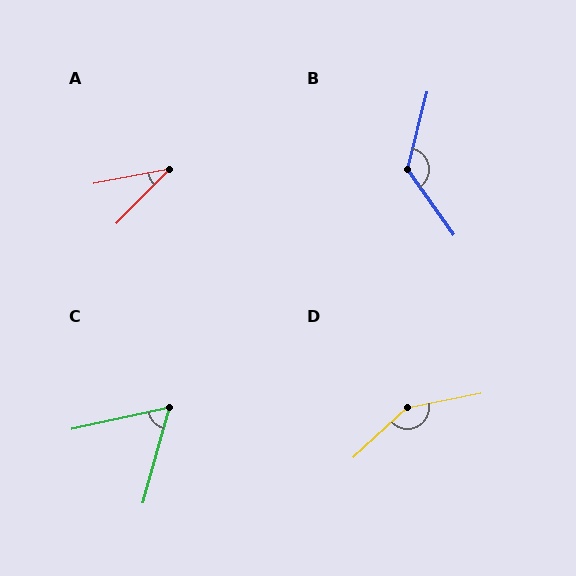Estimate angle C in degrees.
Approximately 62 degrees.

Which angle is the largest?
D, at approximately 148 degrees.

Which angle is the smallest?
A, at approximately 35 degrees.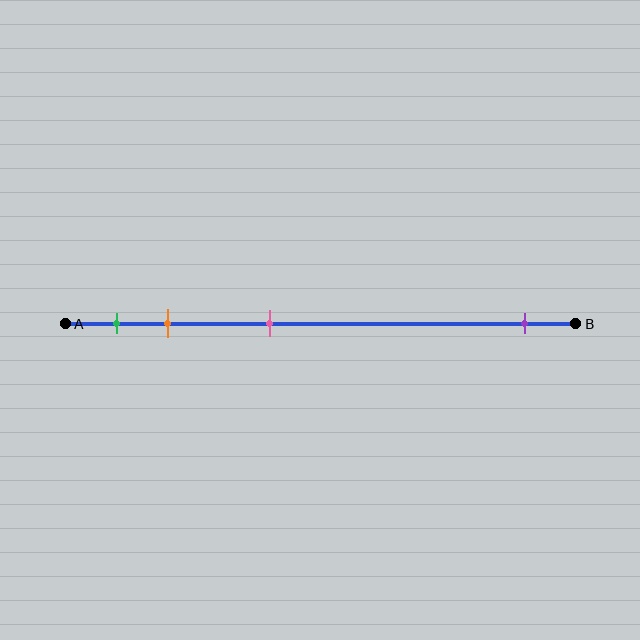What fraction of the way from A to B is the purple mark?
The purple mark is approximately 90% (0.9) of the way from A to B.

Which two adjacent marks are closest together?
The green and orange marks are the closest adjacent pair.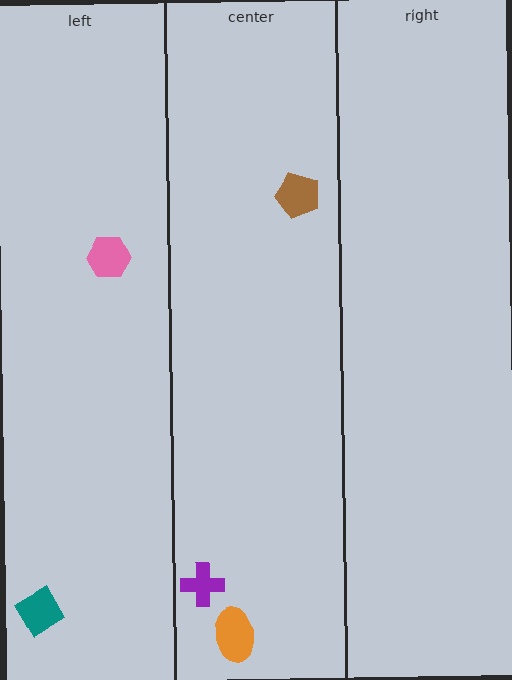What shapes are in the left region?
The pink hexagon, the teal diamond.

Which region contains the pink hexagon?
The left region.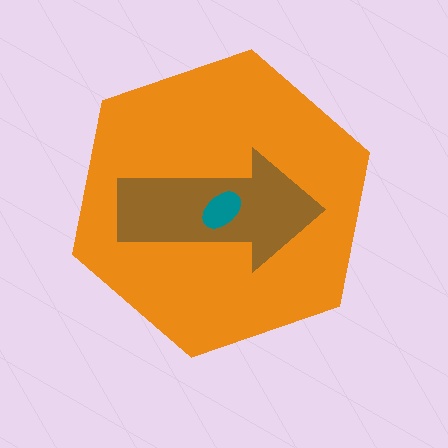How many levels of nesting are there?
3.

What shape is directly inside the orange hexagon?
The brown arrow.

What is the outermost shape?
The orange hexagon.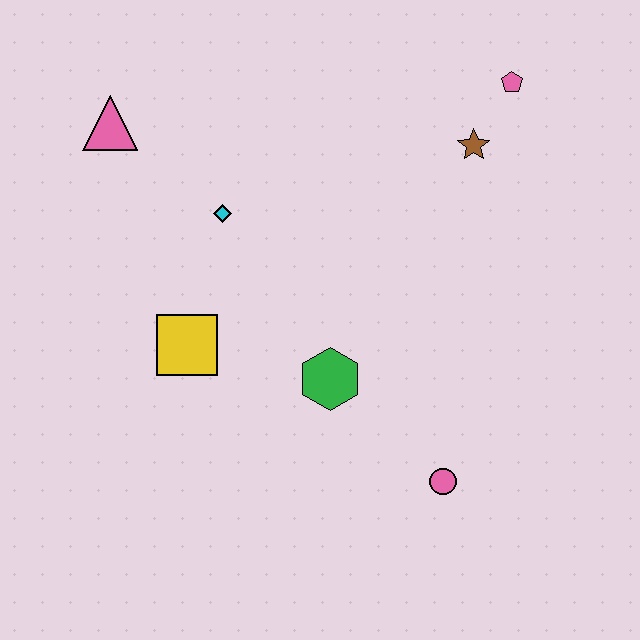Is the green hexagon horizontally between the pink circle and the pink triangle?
Yes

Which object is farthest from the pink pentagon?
The yellow square is farthest from the pink pentagon.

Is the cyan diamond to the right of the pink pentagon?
No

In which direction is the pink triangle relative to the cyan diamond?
The pink triangle is to the left of the cyan diamond.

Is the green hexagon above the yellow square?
No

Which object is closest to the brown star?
The pink pentagon is closest to the brown star.